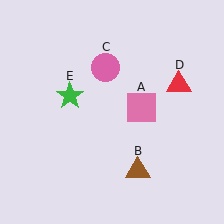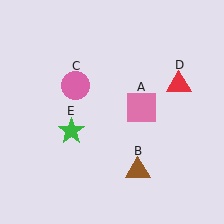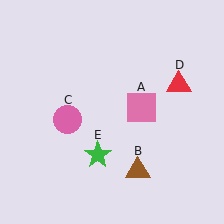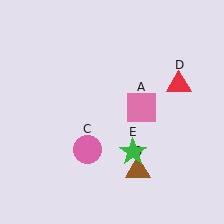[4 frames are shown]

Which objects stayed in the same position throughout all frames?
Pink square (object A) and brown triangle (object B) and red triangle (object D) remained stationary.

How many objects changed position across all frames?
2 objects changed position: pink circle (object C), green star (object E).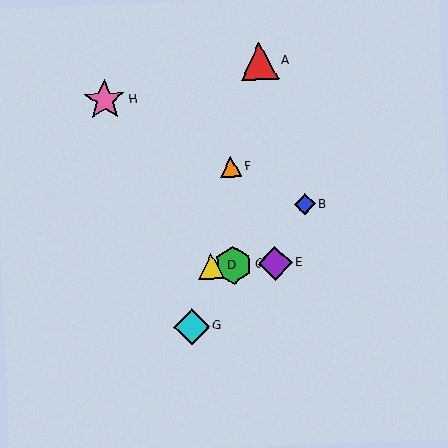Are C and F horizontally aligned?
No, C is at y≈265 and F is at y≈167.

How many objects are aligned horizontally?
3 objects (C, D, E) are aligned horizontally.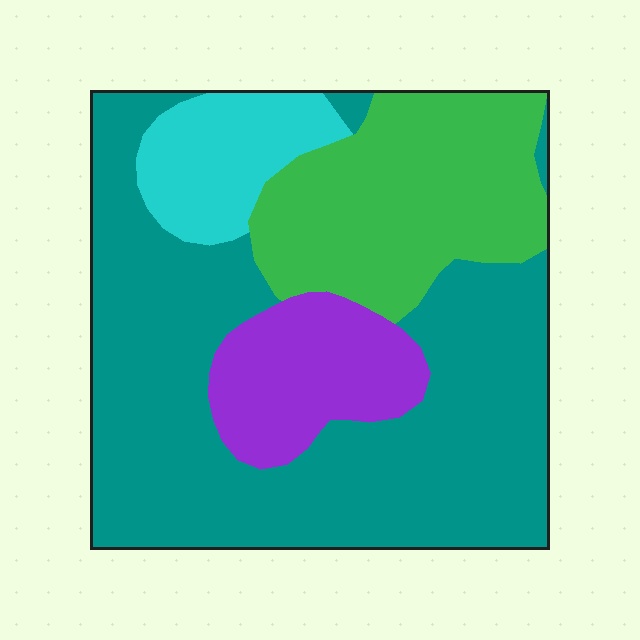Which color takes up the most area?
Teal, at roughly 55%.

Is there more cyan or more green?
Green.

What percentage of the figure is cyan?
Cyan covers 10% of the figure.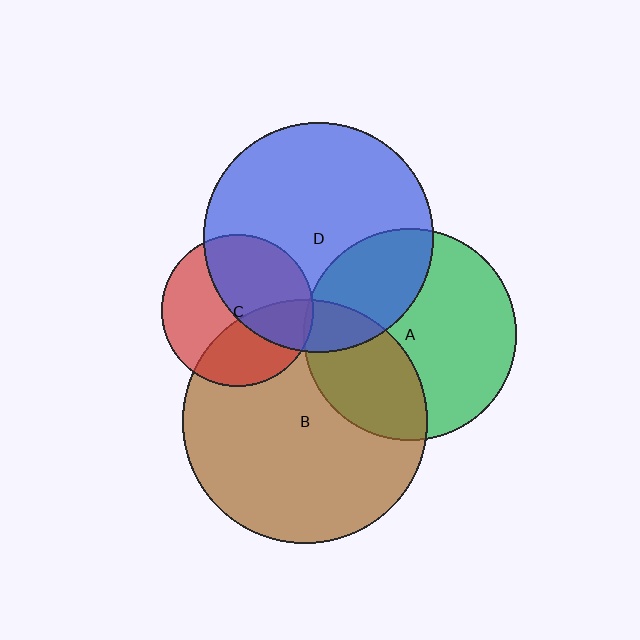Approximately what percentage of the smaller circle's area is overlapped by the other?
Approximately 40%.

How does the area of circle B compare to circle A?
Approximately 1.3 times.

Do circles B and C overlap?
Yes.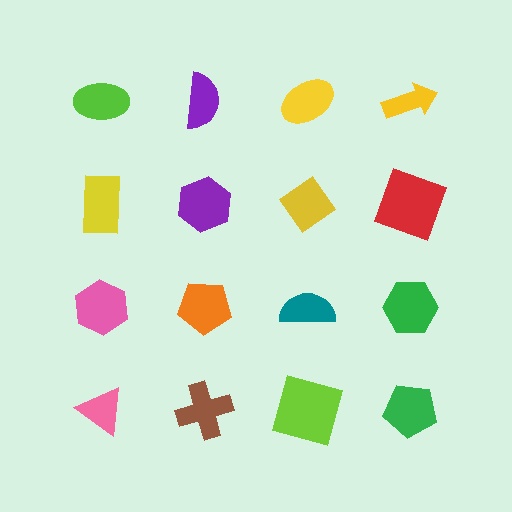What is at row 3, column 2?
An orange pentagon.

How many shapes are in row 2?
4 shapes.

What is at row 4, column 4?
A green pentagon.